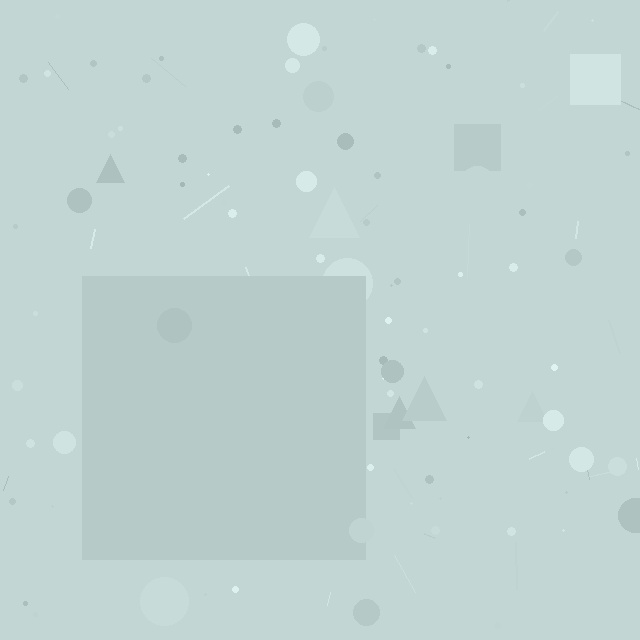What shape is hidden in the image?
A square is hidden in the image.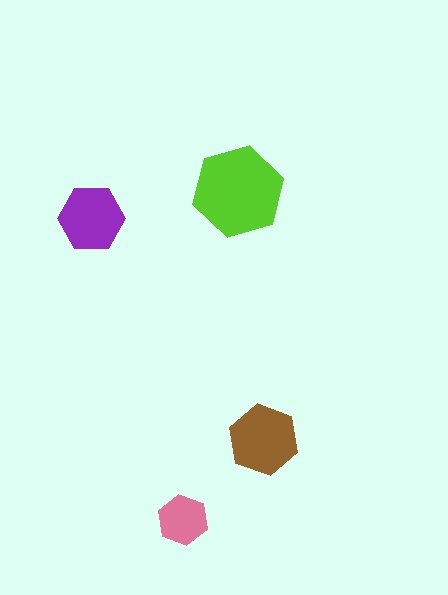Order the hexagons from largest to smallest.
the lime one, the brown one, the purple one, the pink one.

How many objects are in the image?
There are 4 objects in the image.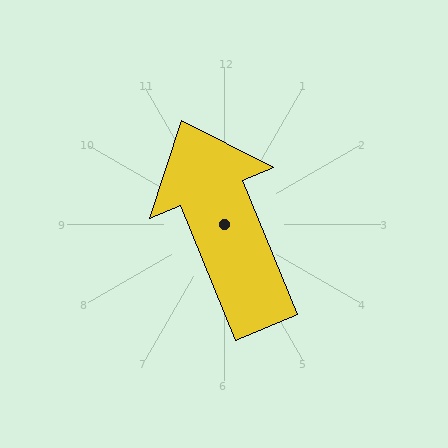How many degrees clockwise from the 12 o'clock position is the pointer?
Approximately 338 degrees.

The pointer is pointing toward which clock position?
Roughly 11 o'clock.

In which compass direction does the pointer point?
North.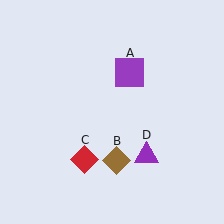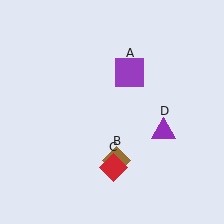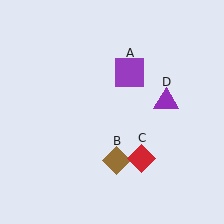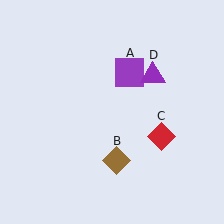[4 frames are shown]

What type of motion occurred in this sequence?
The red diamond (object C), purple triangle (object D) rotated counterclockwise around the center of the scene.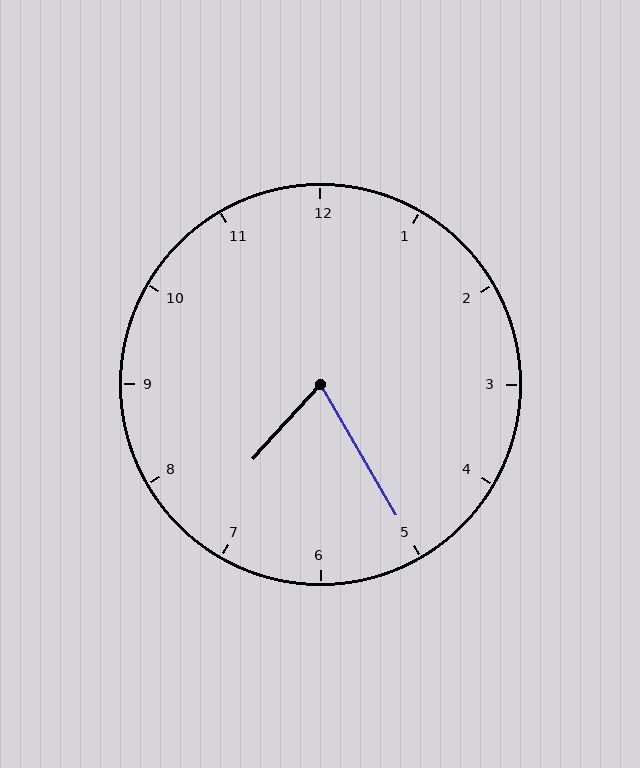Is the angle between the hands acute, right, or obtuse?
It is acute.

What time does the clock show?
7:25.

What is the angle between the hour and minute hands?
Approximately 72 degrees.